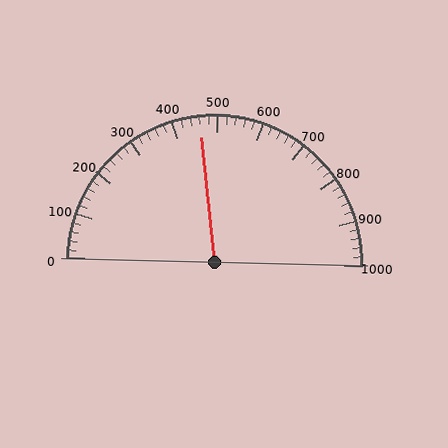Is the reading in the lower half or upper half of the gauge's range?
The reading is in the lower half of the range (0 to 1000).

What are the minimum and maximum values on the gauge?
The gauge ranges from 0 to 1000.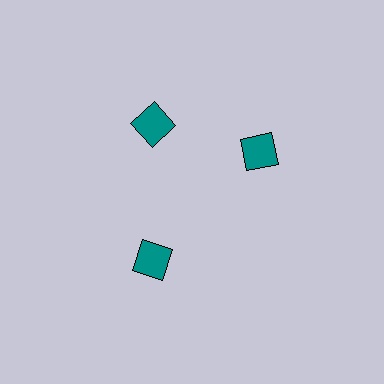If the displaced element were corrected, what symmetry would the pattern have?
It would have 3-fold rotational symmetry — the pattern would map onto itself every 120 degrees.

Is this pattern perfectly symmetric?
No. The 3 teal squares are arranged in a ring, but one element near the 3 o'clock position is rotated out of alignment along the ring, breaking the 3-fold rotational symmetry.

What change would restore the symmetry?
The symmetry would be restored by rotating it back into even spacing with its neighbors so that all 3 squares sit at equal angles and equal distance from the center.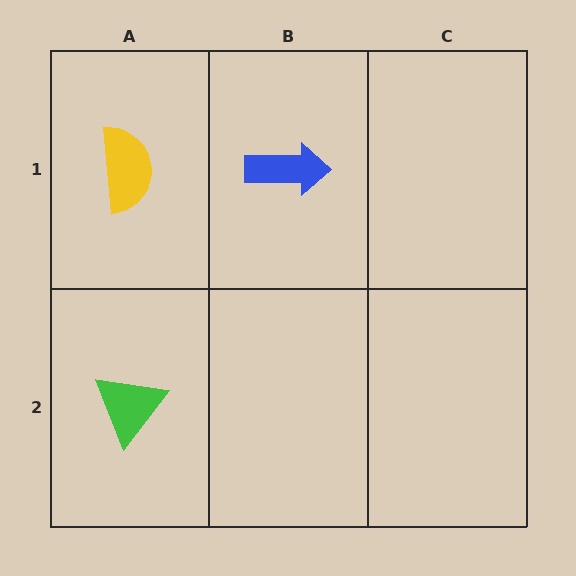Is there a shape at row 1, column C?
No, that cell is empty.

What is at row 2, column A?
A green triangle.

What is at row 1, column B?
A blue arrow.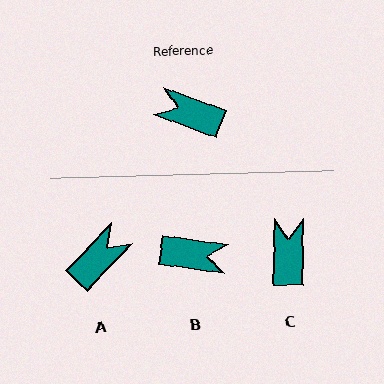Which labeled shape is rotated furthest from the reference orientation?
B, about 167 degrees away.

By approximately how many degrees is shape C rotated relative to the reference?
Approximately 70 degrees clockwise.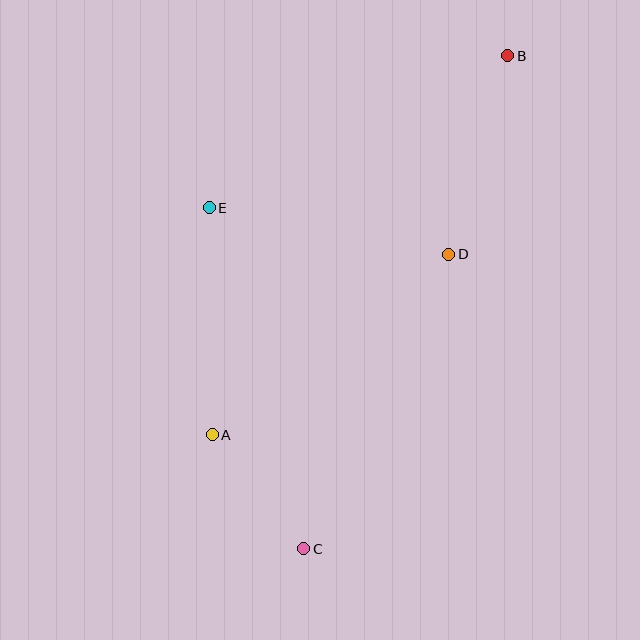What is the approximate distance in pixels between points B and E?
The distance between B and E is approximately 335 pixels.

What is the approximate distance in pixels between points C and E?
The distance between C and E is approximately 354 pixels.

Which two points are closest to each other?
Points A and C are closest to each other.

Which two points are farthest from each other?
Points B and C are farthest from each other.